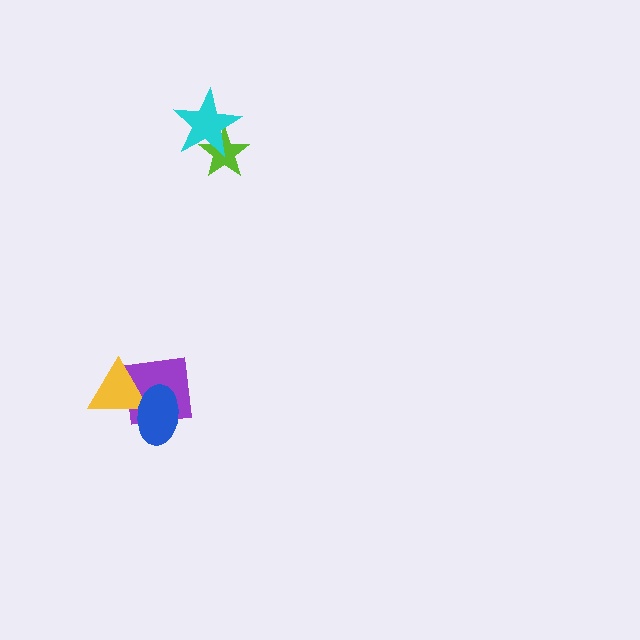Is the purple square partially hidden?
Yes, it is partially covered by another shape.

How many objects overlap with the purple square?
2 objects overlap with the purple square.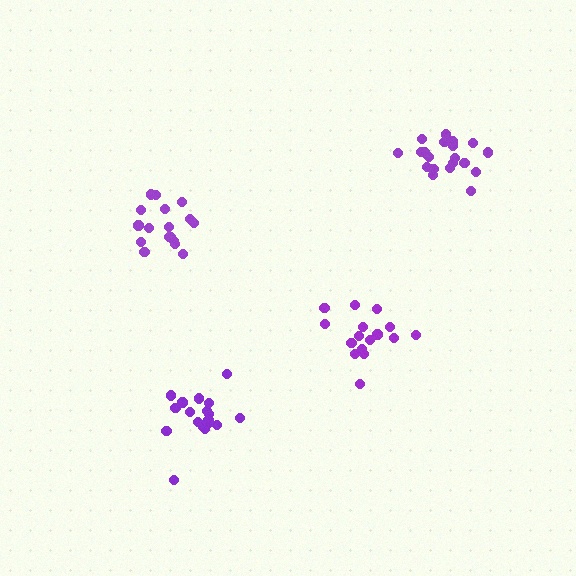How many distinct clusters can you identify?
There are 4 distinct clusters.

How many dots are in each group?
Group 1: 18 dots, Group 2: 17 dots, Group 3: 20 dots, Group 4: 16 dots (71 total).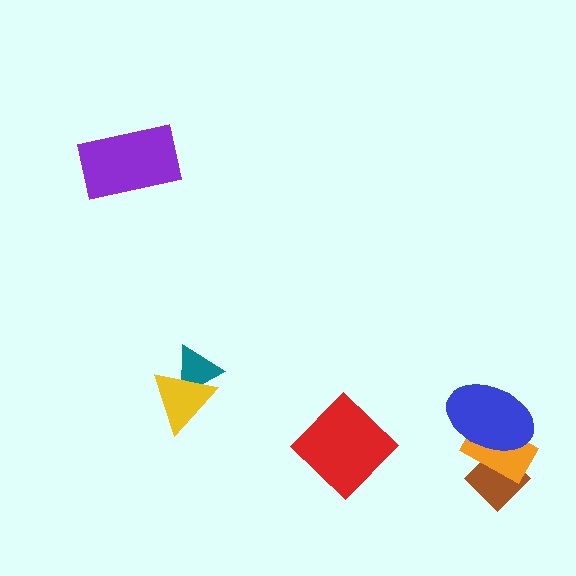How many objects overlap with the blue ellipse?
2 objects overlap with the blue ellipse.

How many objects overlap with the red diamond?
0 objects overlap with the red diamond.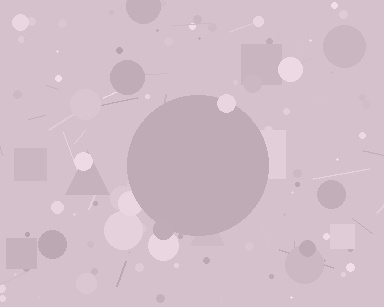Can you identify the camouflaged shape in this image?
The camouflaged shape is a circle.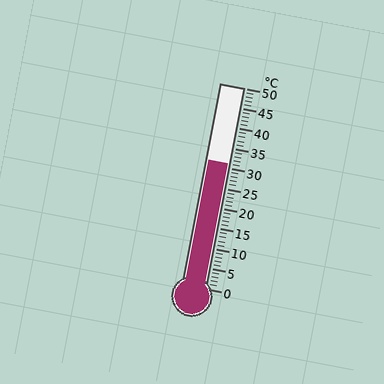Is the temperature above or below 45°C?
The temperature is below 45°C.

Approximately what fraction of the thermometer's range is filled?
The thermometer is filled to approximately 60% of its range.